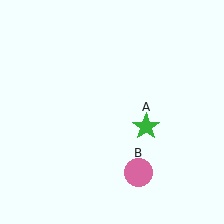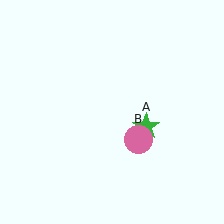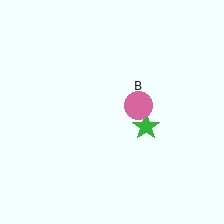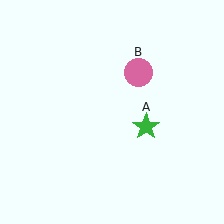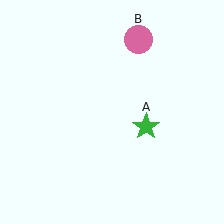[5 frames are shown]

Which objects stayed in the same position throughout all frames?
Green star (object A) remained stationary.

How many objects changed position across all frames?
1 object changed position: pink circle (object B).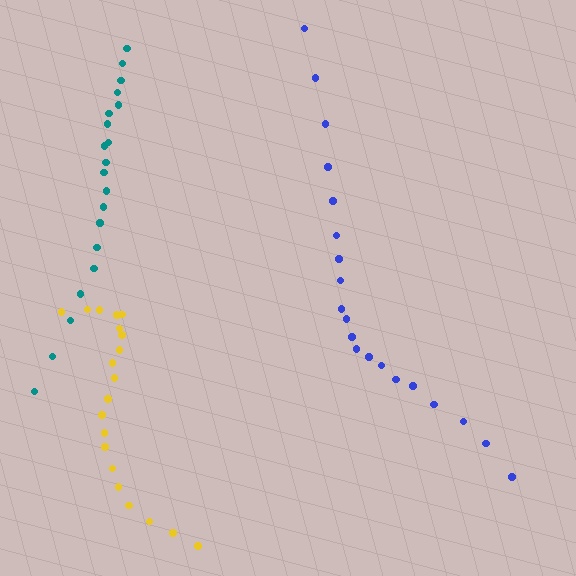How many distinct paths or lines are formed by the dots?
There are 3 distinct paths.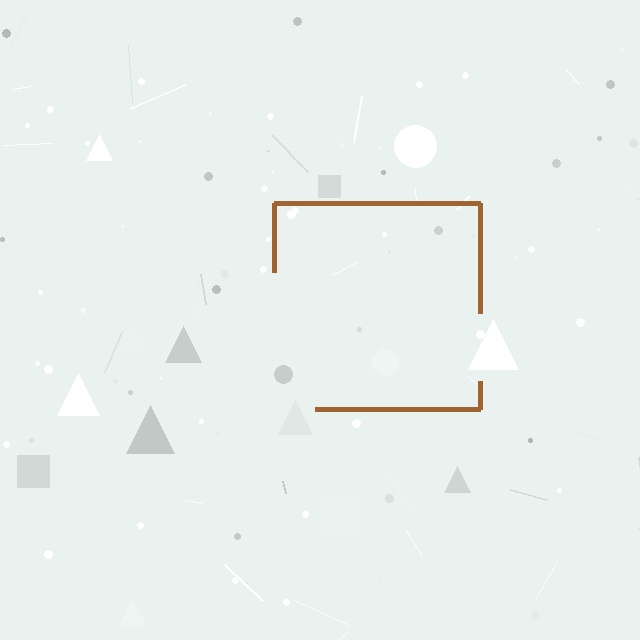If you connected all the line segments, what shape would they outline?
They would outline a square.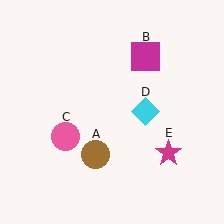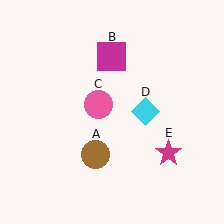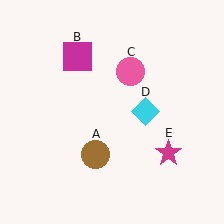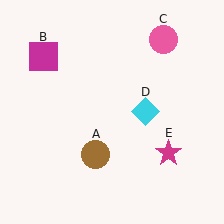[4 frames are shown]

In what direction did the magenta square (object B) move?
The magenta square (object B) moved left.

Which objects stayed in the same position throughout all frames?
Brown circle (object A) and cyan diamond (object D) and magenta star (object E) remained stationary.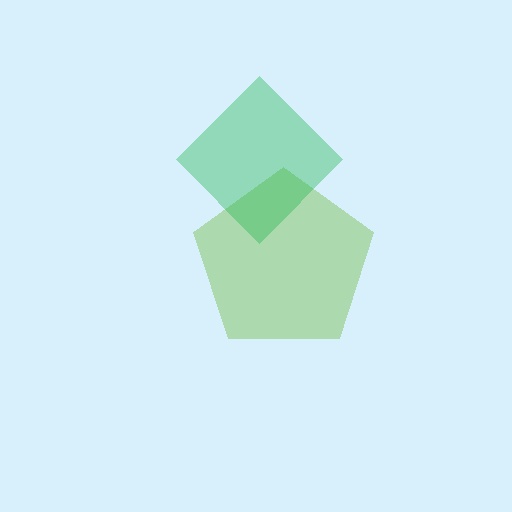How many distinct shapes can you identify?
There are 2 distinct shapes: a lime pentagon, a green diamond.